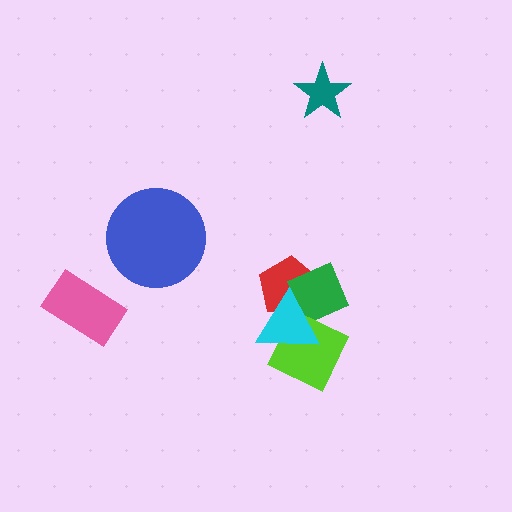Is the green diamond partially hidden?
Yes, it is partially covered by another shape.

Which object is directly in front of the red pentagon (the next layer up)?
The green diamond is directly in front of the red pentagon.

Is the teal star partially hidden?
No, no other shape covers it.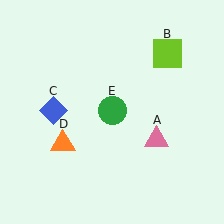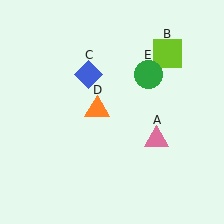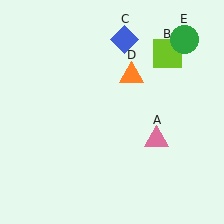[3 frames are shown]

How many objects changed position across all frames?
3 objects changed position: blue diamond (object C), orange triangle (object D), green circle (object E).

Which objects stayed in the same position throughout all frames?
Pink triangle (object A) and lime square (object B) remained stationary.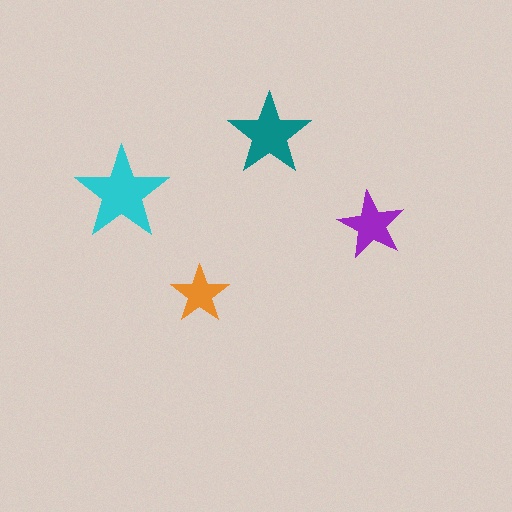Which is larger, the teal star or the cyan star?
The cyan one.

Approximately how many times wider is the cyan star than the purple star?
About 1.5 times wider.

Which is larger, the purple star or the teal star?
The teal one.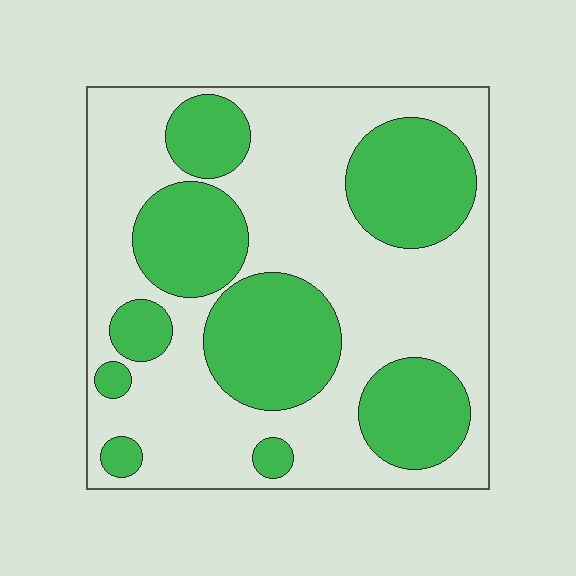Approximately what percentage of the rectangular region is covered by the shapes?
Approximately 40%.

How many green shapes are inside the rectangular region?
9.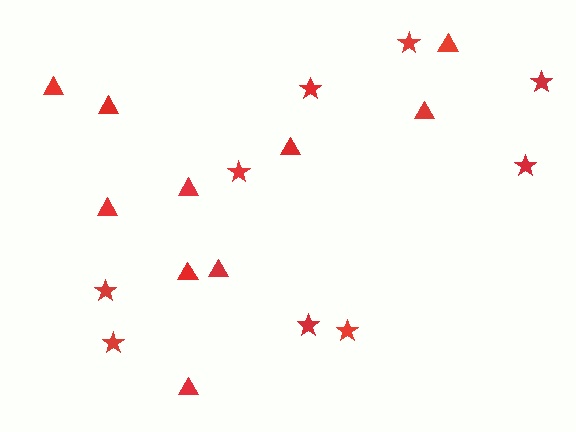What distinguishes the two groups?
There are 2 groups: one group of triangles (10) and one group of stars (9).